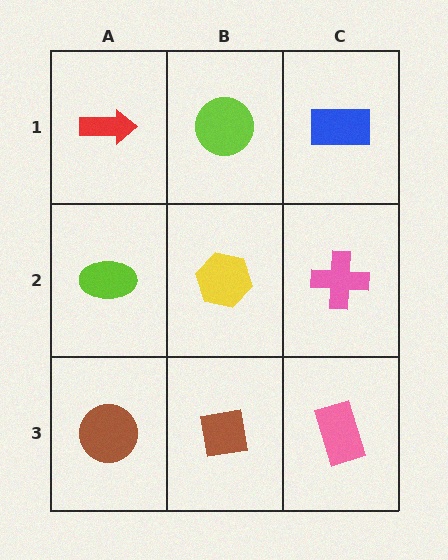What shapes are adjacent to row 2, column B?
A lime circle (row 1, column B), a brown square (row 3, column B), a lime ellipse (row 2, column A), a pink cross (row 2, column C).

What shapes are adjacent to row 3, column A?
A lime ellipse (row 2, column A), a brown square (row 3, column B).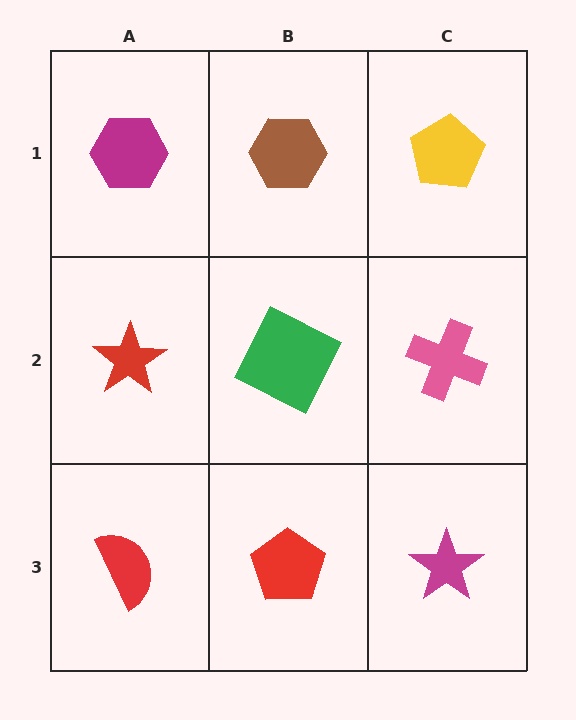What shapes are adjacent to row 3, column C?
A pink cross (row 2, column C), a red pentagon (row 3, column B).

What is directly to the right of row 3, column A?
A red pentagon.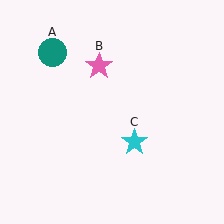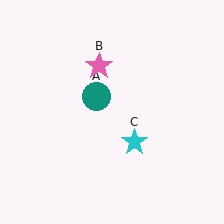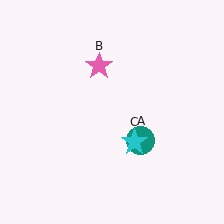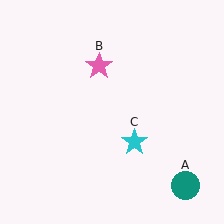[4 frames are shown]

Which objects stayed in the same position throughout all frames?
Pink star (object B) and cyan star (object C) remained stationary.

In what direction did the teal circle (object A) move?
The teal circle (object A) moved down and to the right.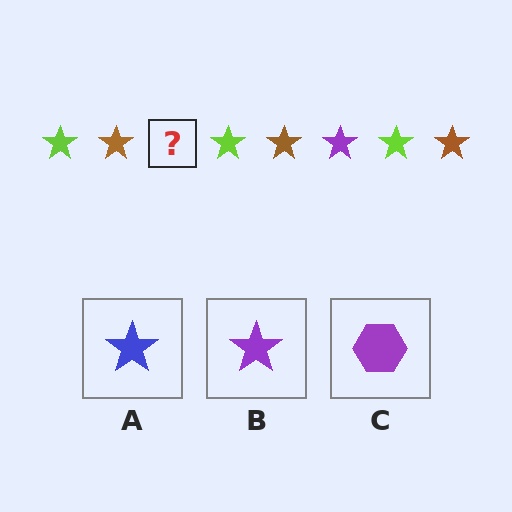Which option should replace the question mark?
Option B.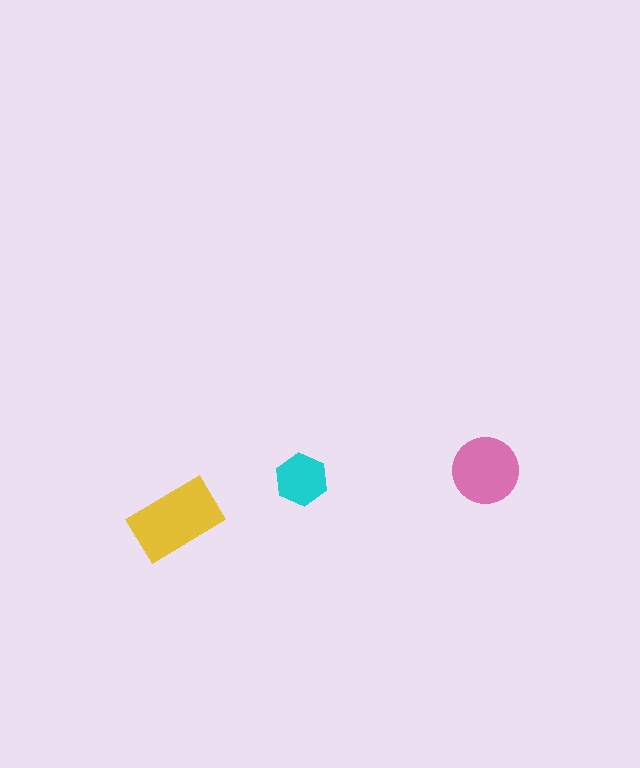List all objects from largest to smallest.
The yellow rectangle, the pink circle, the cyan hexagon.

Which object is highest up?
The pink circle is topmost.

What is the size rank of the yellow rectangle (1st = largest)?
1st.